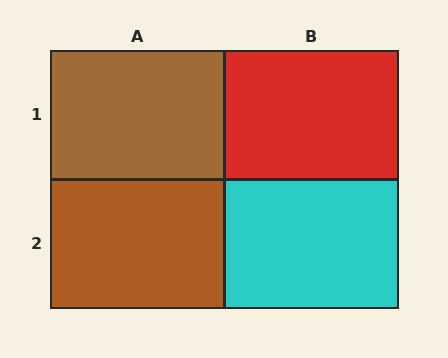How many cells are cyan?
1 cell is cyan.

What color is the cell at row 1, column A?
Brown.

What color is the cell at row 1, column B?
Red.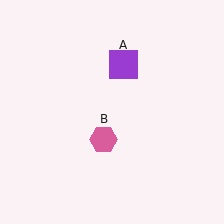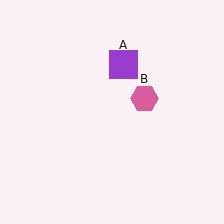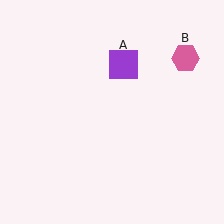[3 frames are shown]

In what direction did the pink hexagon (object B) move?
The pink hexagon (object B) moved up and to the right.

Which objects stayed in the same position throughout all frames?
Purple square (object A) remained stationary.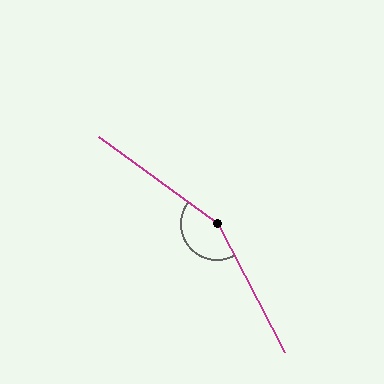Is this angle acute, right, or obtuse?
It is obtuse.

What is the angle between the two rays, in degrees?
Approximately 154 degrees.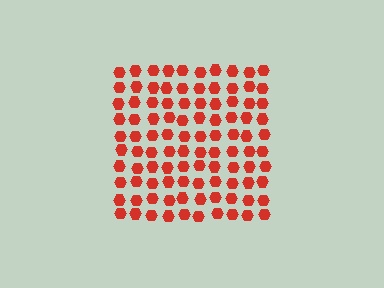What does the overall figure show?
The overall figure shows a square.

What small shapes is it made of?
It is made of small hexagons.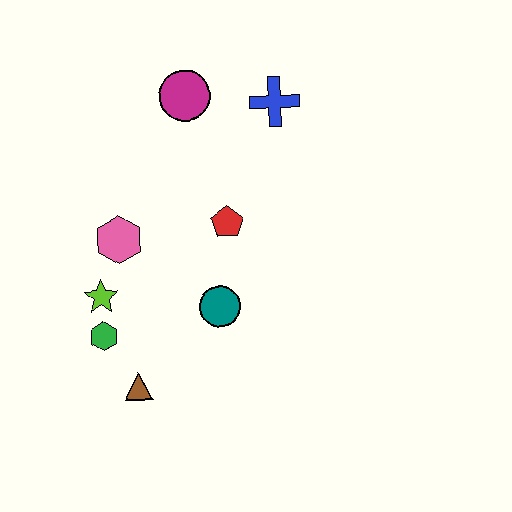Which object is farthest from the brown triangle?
The blue cross is farthest from the brown triangle.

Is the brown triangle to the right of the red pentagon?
No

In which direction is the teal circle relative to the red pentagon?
The teal circle is below the red pentagon.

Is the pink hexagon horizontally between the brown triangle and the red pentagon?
No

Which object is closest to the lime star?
The green hexagon is closest to the lime star.